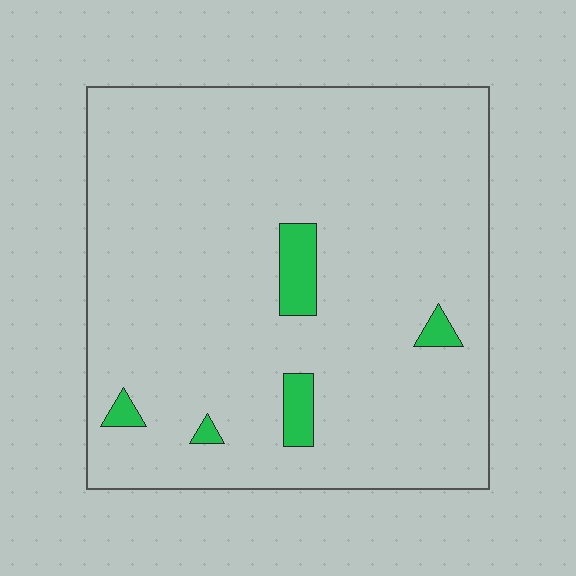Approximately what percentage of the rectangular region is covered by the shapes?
Approximately 5%.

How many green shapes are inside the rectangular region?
5.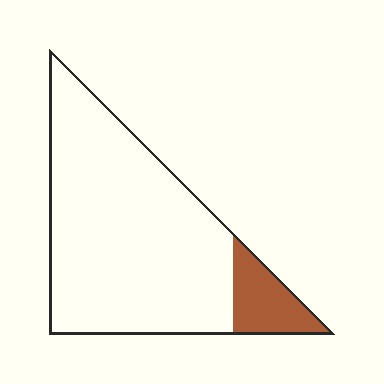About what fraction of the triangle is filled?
About one eighth (1/8).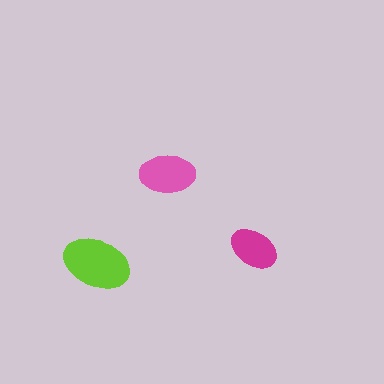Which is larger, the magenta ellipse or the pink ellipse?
The pink one.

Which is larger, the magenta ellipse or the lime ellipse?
The lime one.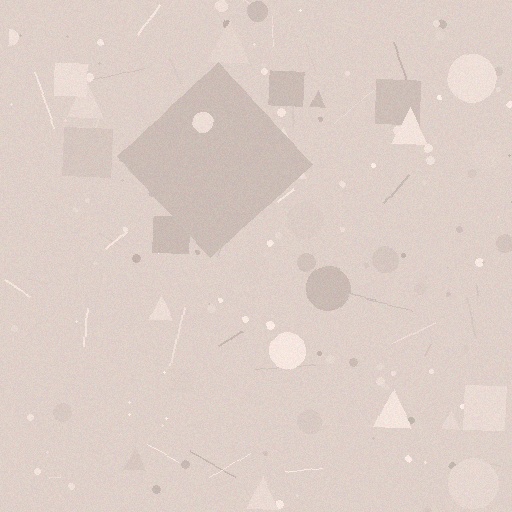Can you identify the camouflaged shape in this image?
The camouflaged shape is a diamond.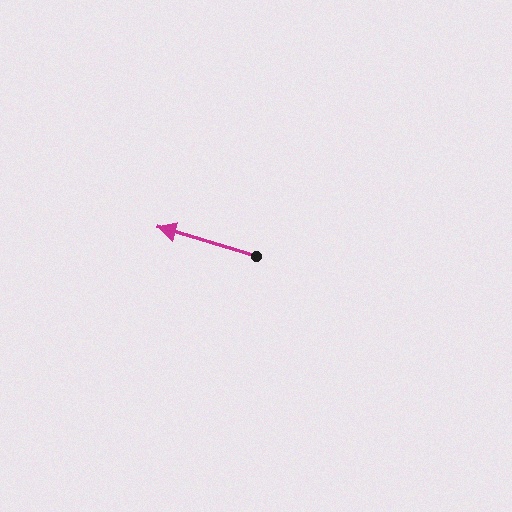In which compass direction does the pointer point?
West.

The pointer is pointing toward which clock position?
Roughly 10 o'clock.